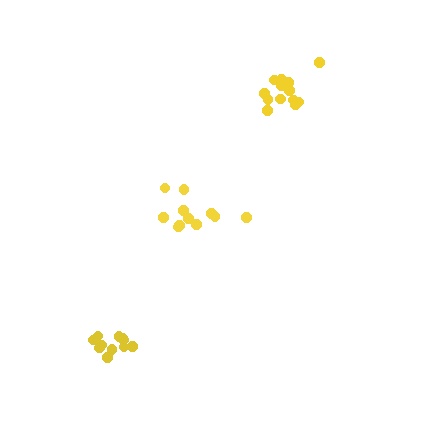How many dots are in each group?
Group 1: 11 dots, Group 2: 11 dots, Group 3: 13 dots (35 total).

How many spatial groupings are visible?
There are 3 spatial groupings.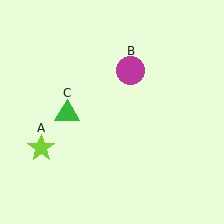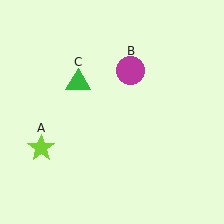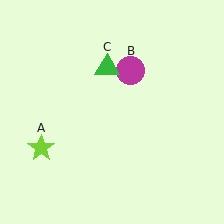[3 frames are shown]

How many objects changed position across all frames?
1 object changed position: green triangle (object C).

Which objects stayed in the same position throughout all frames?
Lime star (object A) and magenta circle (object B) remained stationary.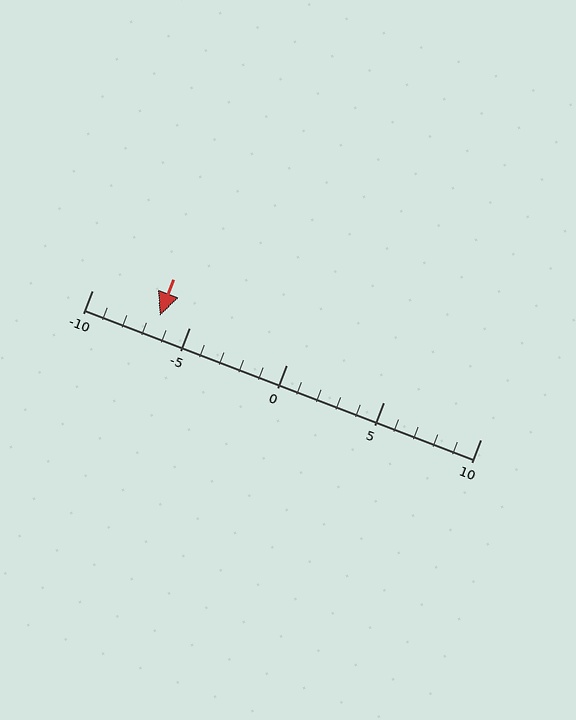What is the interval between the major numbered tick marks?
The major tick marks are spaced 5 units apart.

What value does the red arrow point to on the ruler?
The red arrow points to approximately -6.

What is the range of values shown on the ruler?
The ruler shows values from -10 to 10.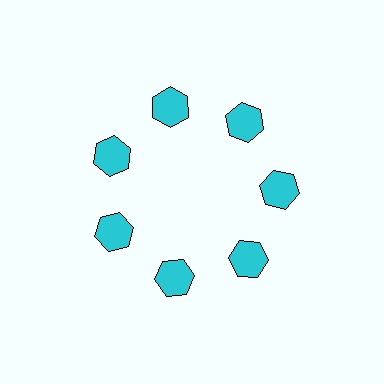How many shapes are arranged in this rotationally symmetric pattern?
There are 7 shapes, arranged in 7 groups of 1.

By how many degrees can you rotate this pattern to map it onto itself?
The pattern maps onto itself every 51 degrees of rotation.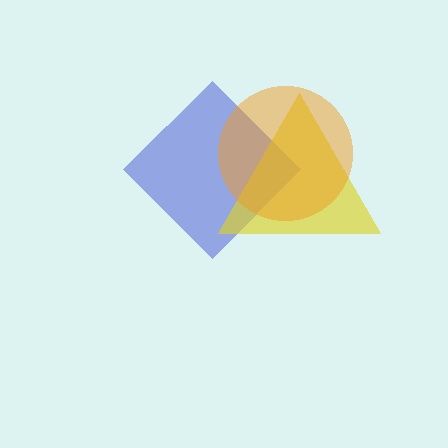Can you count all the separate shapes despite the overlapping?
Yes, there are 3 separate shapes.